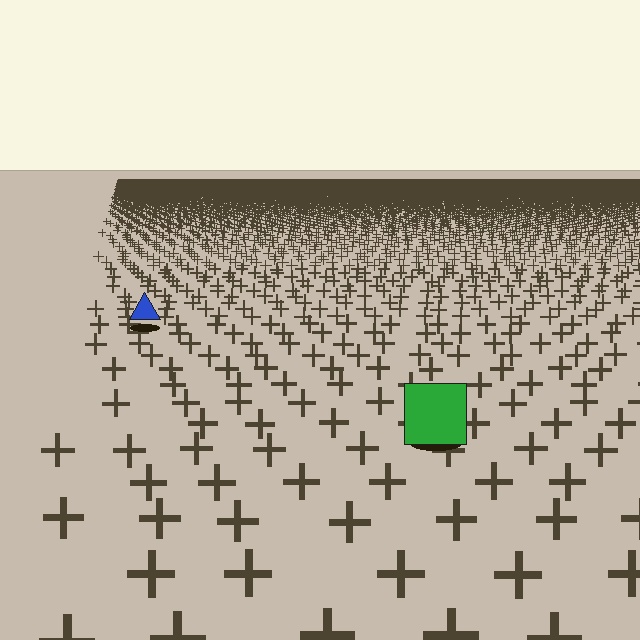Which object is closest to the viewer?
The green square is closest. The texture marks near it are larger and more spread out.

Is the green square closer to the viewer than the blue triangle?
Yes. The green square is closer — you can tell from the texture gradient: the ground texture is coarser near it.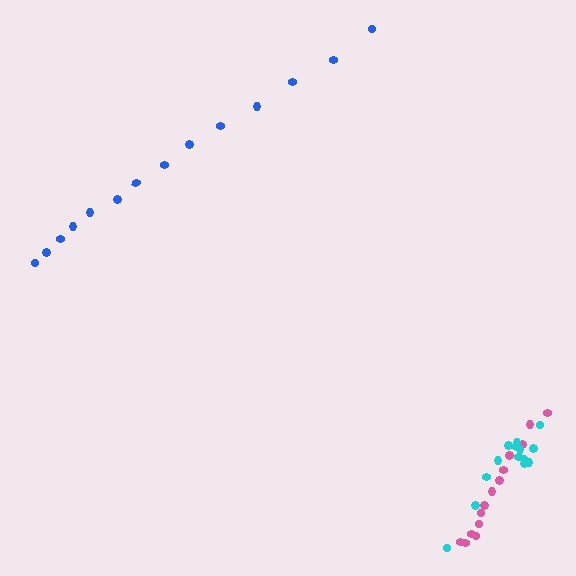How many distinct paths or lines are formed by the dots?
There are 3 distinct paths.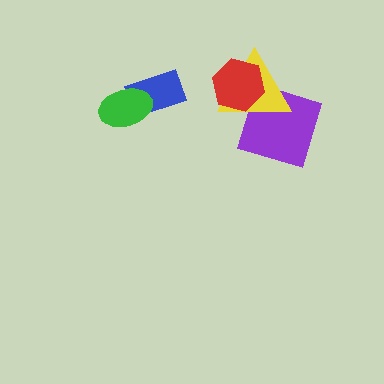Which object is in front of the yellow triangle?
The red hexagon is in front of the yellow triangle.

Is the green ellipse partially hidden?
No, no other shape covers it.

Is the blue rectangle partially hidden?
Yes, it is partially covered by another shape.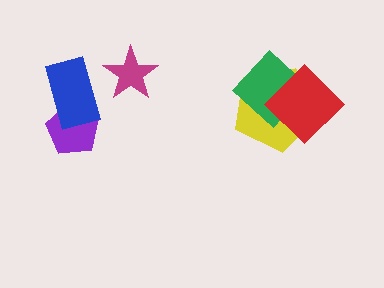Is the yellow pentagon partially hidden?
Yes, it is partially covered by another shape.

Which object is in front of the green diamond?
The red diamond is in front of the green diamond.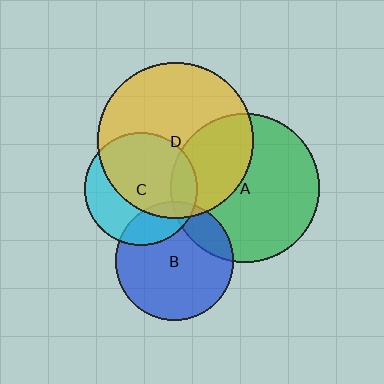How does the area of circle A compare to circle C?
Approximately 1.7 times.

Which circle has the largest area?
Circle D (yellow).